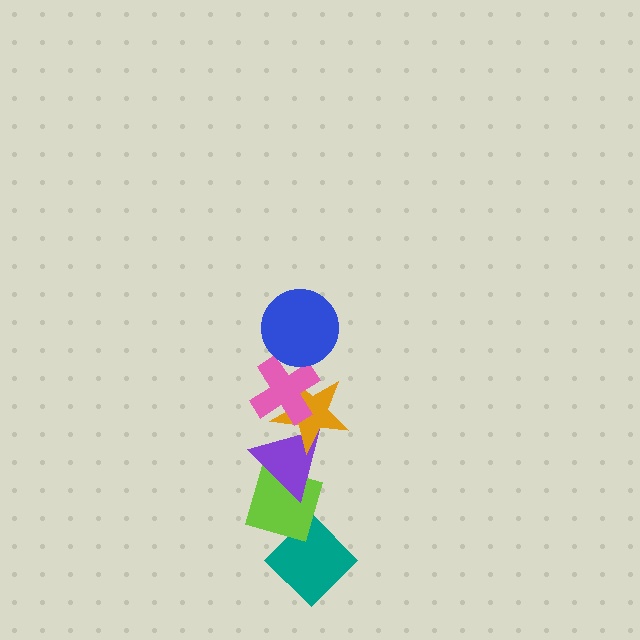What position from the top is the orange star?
The orange star is 3rd from the top.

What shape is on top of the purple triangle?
The orange star is on top of the purple triangle.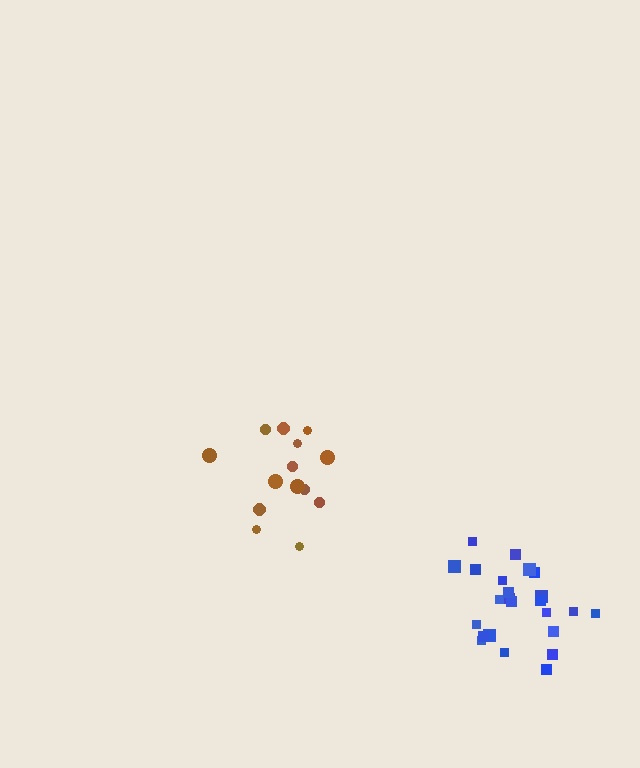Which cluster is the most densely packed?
Blue.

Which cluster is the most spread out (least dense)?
Brown.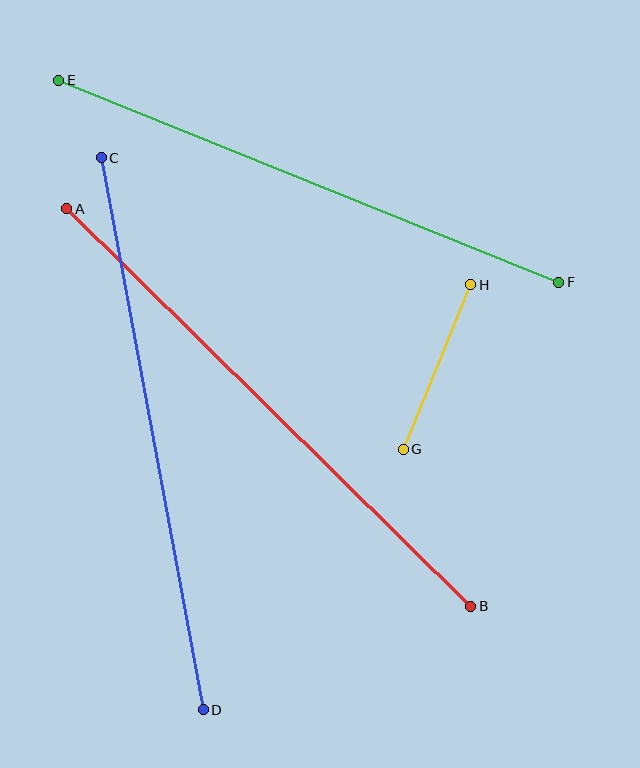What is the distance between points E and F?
The distance is approximately 539 pixels.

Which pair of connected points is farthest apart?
Points A and B are farthest apart.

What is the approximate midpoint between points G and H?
The midpoint is at approximately (437, 367) pixels.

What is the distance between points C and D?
The distance is approximately 562 pixels.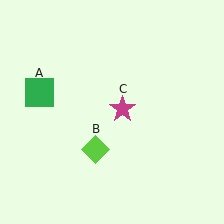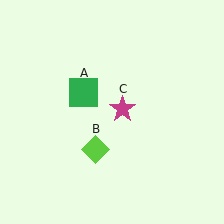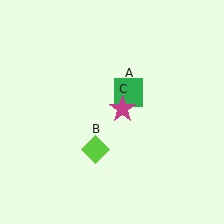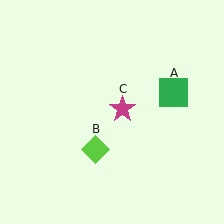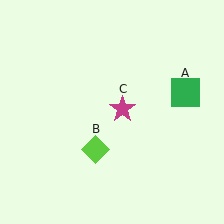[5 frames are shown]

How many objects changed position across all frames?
1 object changed position: green square (object A).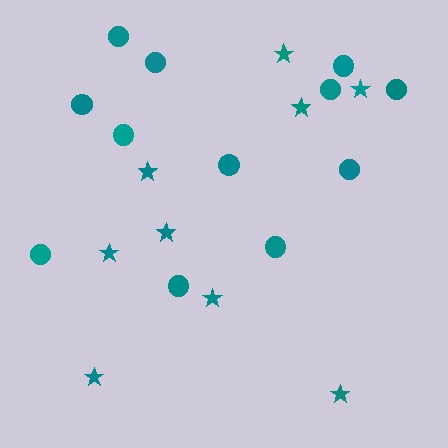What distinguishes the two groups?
There are 2 groups: one group of stars (9) and one group of circles (12).